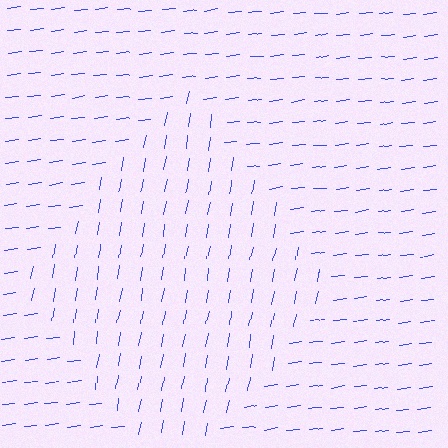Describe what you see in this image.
The image is filled with small blue line segments. A diamond region in the image has lines oriented differently from the surrounding lines, creating a visible texture boundary.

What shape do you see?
I see a diamond.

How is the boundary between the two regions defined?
The boundary is defined purely by a change in line orientation (approximately 73 degrees difference). All lines are the same color and thickness.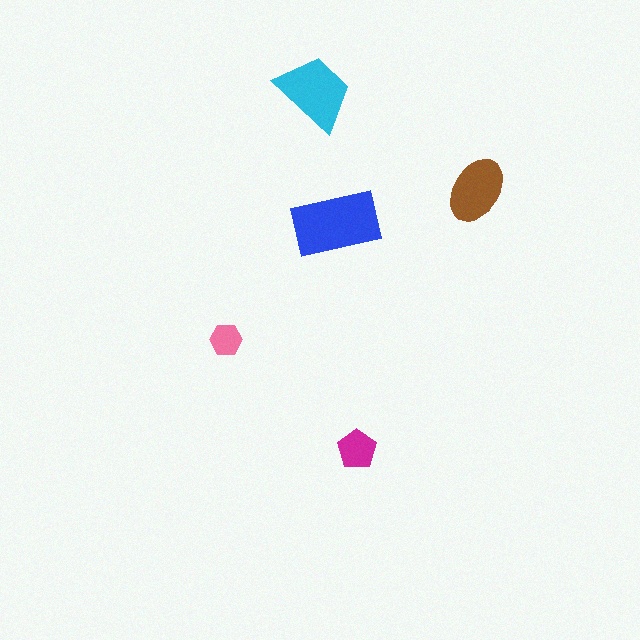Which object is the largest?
The blue rectangle.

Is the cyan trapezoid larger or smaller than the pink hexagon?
Larger.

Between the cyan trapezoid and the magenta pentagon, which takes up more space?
The cyan trapezoid.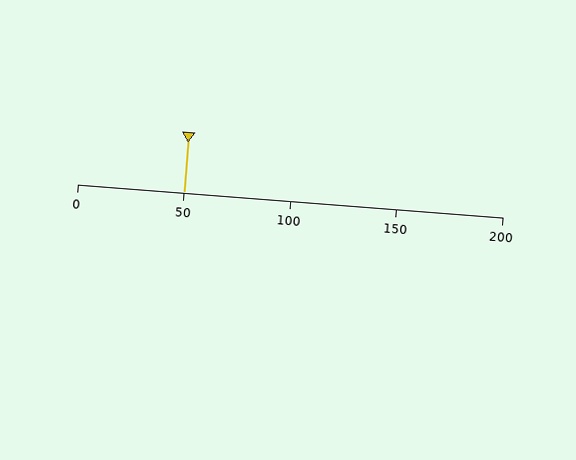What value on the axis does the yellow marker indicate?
The marker indicates approximately 50.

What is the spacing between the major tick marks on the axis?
The major ticks are spaced 50 apart.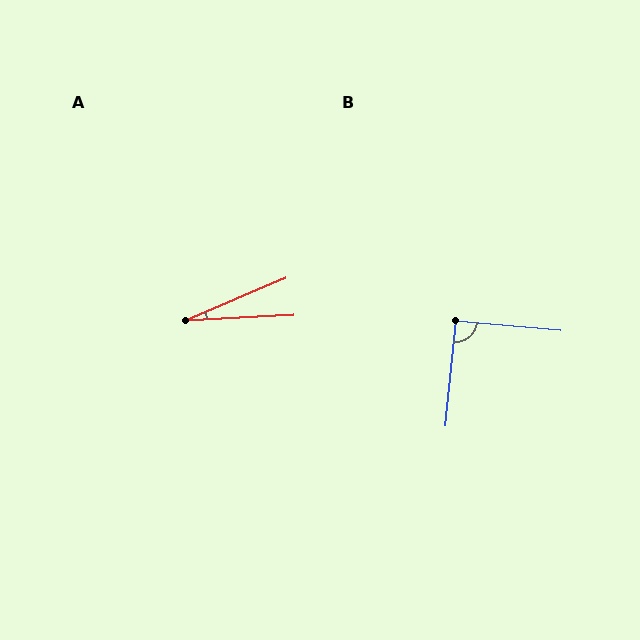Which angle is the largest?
B, at approximately 90 degrees.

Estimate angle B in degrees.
Approximately 90 degrees.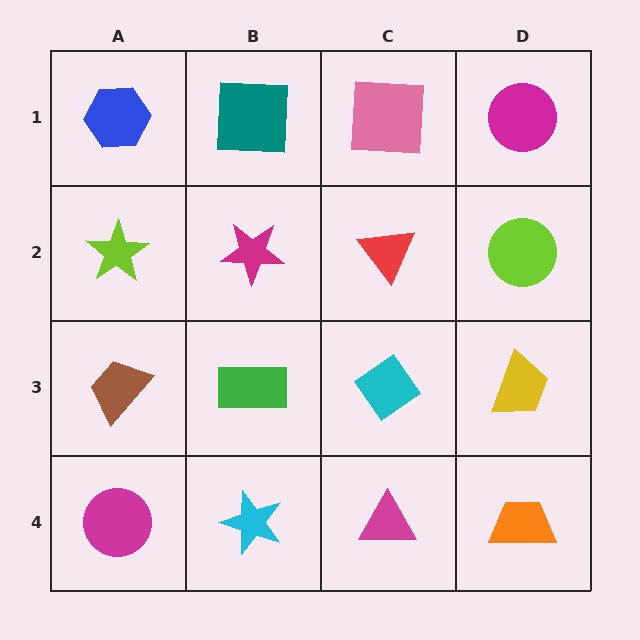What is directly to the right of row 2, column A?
A magenta star.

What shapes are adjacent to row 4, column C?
A cyan diamond (row 3, column C), a cyan star (row 4, column B), an orange trapezoid (row 4, column D).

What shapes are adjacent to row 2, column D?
A magenta circle (row 1, column D), a yellow trapezoid (row 3, column D), a red triangle (row 2, column C).